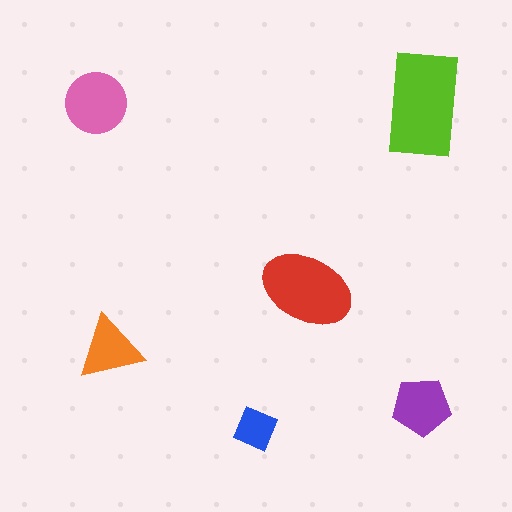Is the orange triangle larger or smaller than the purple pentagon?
Smaller.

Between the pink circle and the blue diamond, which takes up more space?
The pink circle.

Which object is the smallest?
The blue diamond.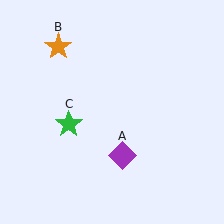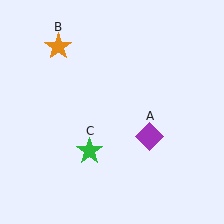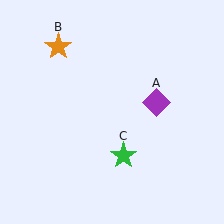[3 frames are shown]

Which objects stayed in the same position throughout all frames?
Orange star (object B) remained stationary.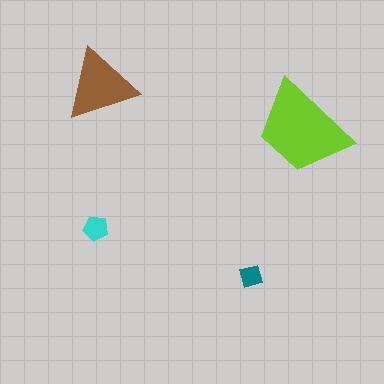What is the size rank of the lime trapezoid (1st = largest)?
1st.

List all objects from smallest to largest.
The teal square, the cyan pentagon, the brown triangle, the lime trapezoid.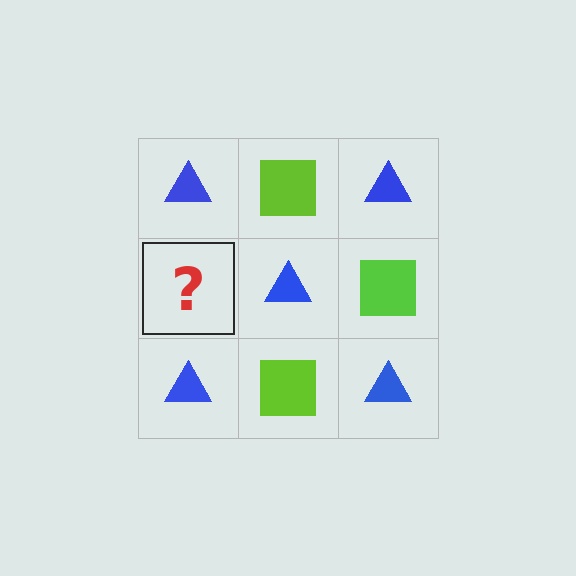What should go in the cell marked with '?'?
The missing cell should contain a lime square.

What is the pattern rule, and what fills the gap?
The rule is that it alternates blue triangle and lime square in a checkerboard pattern. The gap should be filled with a lime square.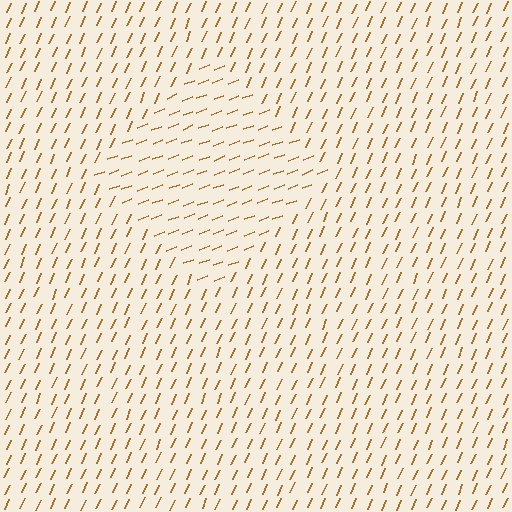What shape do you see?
I see a diamond.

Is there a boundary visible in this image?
Yes, there is a texture boundary formed by a change in line orientation.